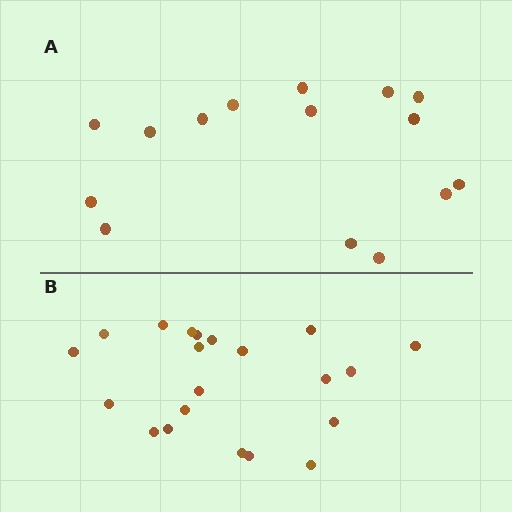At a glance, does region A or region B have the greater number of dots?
Region B (the bottom region) has more dots.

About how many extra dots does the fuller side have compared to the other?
Region B has about 6 more dots than region A.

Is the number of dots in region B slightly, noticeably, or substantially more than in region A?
Region B has noticeably more, but not dramatically so. The ratio is roughly 1.4 to 1.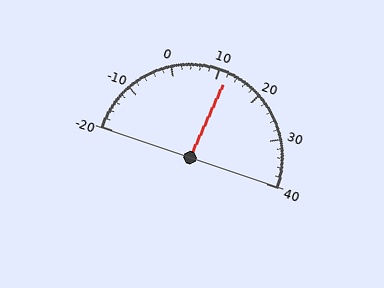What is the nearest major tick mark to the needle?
The nearest major tick mark is 10.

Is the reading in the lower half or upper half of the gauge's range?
The reading is in the upper half of the range (-20 to 40).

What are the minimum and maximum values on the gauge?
The gauge ranges from -20 to 40.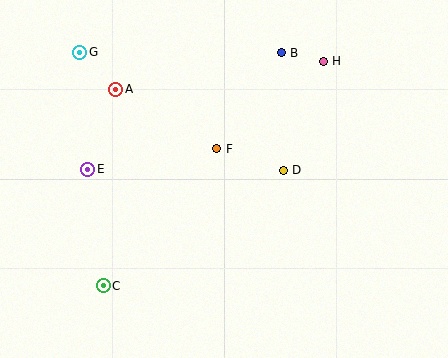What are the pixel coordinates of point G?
Point G is at (80, 52).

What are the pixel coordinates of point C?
Point C is at (103, 286).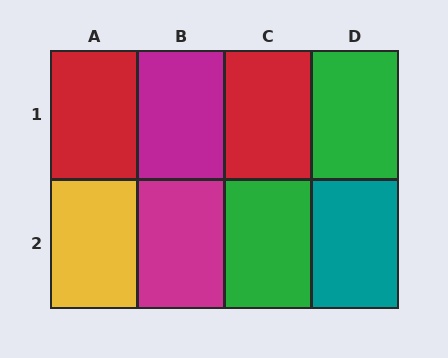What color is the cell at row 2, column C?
Green.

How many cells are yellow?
1 cell is yellow.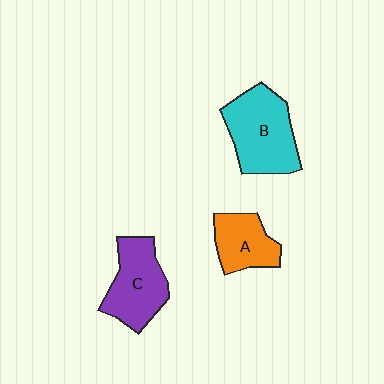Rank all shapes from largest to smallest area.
From largest to smallest: B (cyan), C (purple), A (orange).